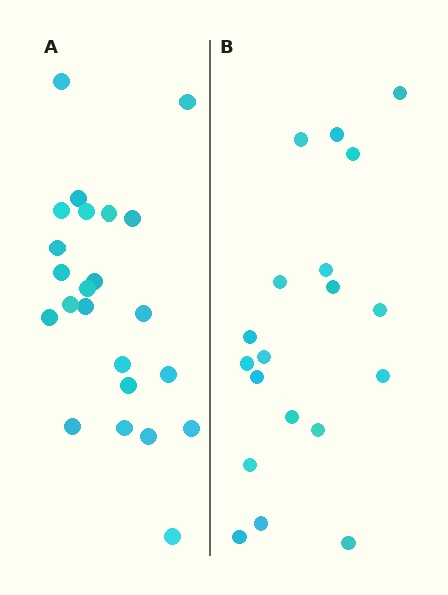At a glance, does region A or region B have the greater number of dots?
Region A (the left region) has more dots.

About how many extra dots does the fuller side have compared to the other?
Region A has about 4 more dots than region B.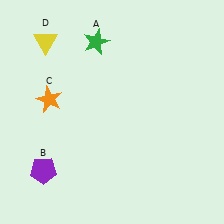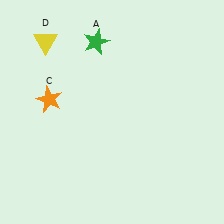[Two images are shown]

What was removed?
The purple pentagon (B) was removed in Image 2.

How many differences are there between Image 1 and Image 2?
There is 1 difference between the two images.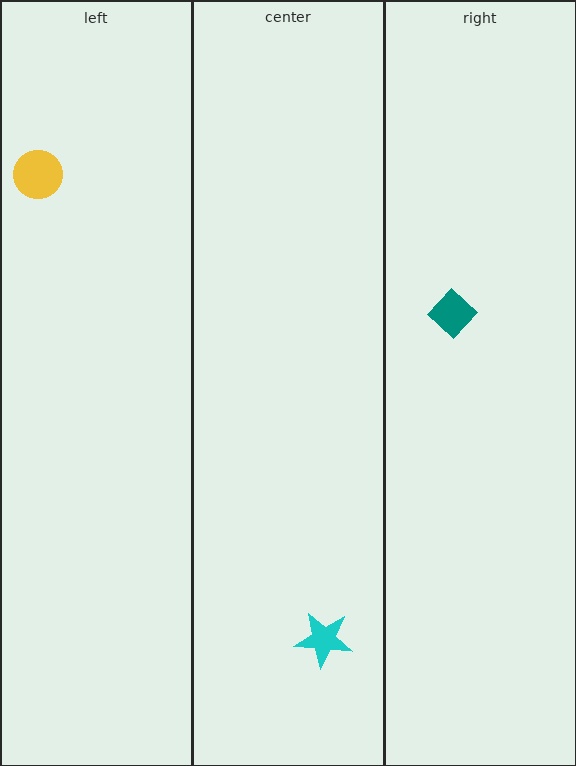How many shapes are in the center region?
1.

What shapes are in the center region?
The cyan star.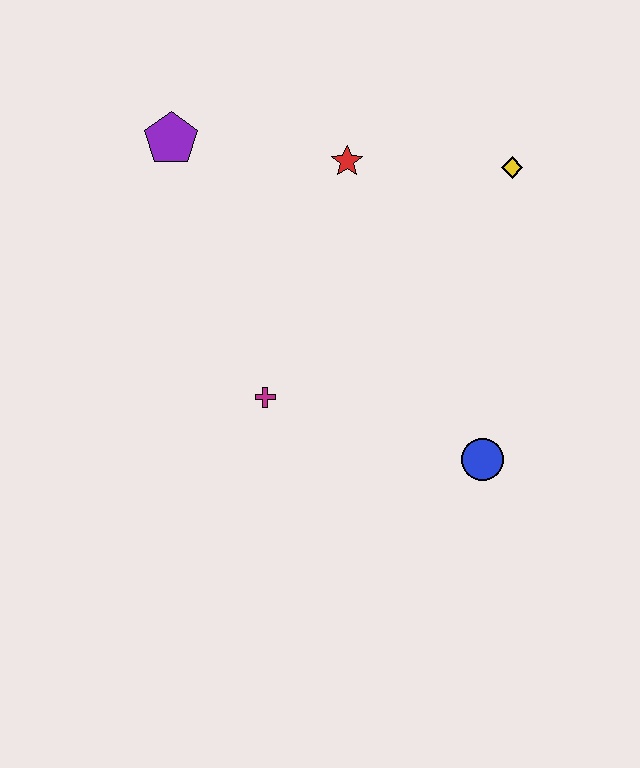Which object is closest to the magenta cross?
The blue circle is closest to the magenta cross.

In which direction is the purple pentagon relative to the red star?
The purple pentagon is to the left of the red star.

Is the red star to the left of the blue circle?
Yes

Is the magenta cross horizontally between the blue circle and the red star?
No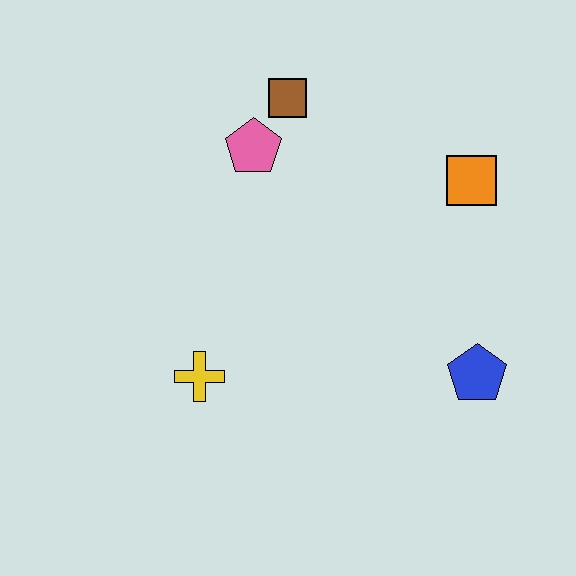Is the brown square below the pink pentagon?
No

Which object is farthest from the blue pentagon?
The brown square is farthest from the blue pentagon.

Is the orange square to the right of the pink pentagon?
Yes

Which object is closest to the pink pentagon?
The brown square is closest to the pink pentagon.